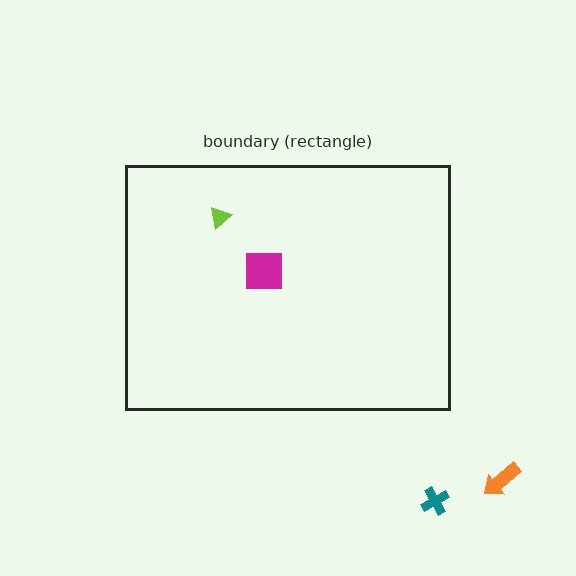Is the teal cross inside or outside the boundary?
Outside.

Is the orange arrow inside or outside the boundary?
Outside.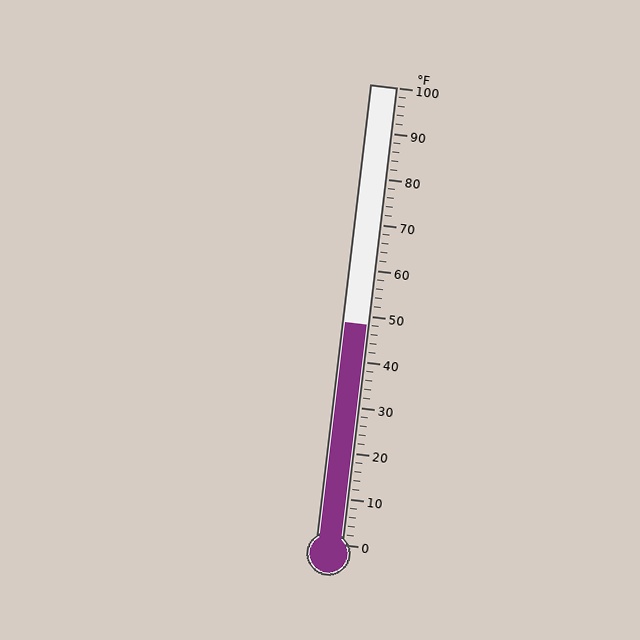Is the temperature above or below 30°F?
The temperature is above 30°F.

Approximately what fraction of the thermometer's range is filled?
The thermometer is filled to approximately 50% of its range.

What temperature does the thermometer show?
The thermometer shows approximately 48°F.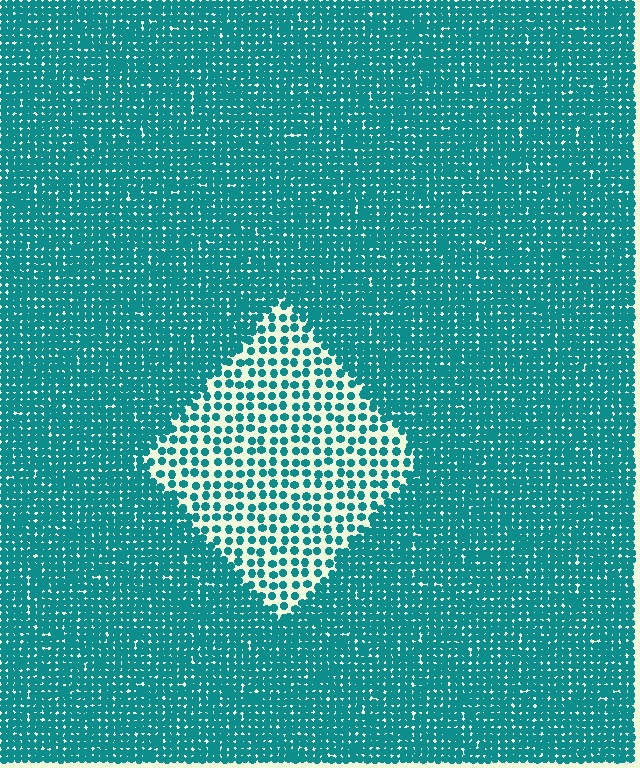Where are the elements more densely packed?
The elements are more densely packed outside the diamond boundary.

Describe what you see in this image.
The image contains small teal elements arranged at two different densities. A diamond-shaped region is visible where the elements are less densely packed than the surrounding area.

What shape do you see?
I see a diamond.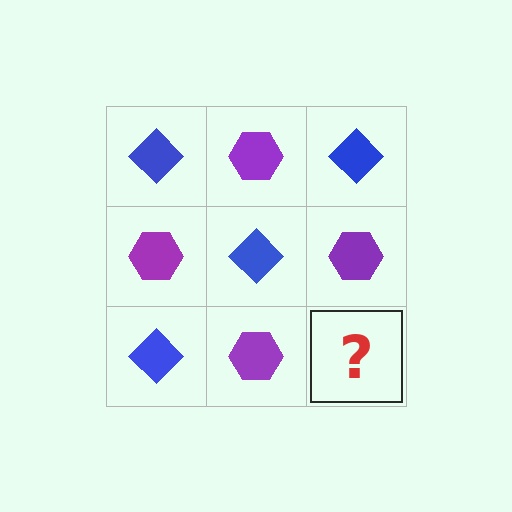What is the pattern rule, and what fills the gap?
The rule is that it alternates blue diamond and purple hexagon in a checkerboard pattern. The gap should be filled with a blue diamond.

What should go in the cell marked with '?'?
The missing cell should contain a blue diamond.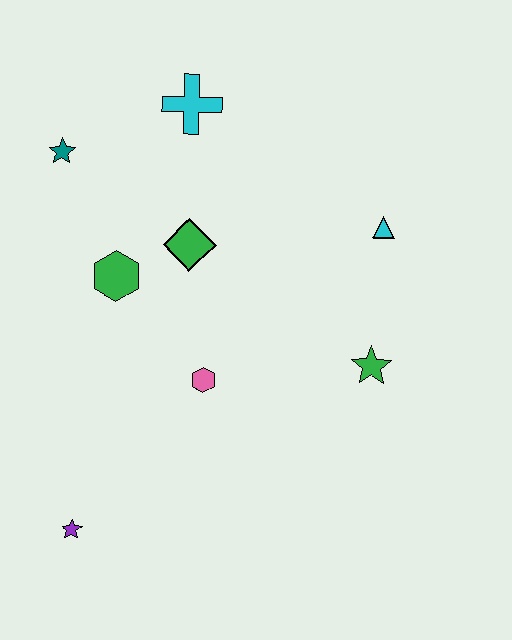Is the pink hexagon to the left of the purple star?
No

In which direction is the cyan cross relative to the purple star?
The cyan cross is above the purple star.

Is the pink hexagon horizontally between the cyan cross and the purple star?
No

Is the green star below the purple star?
No